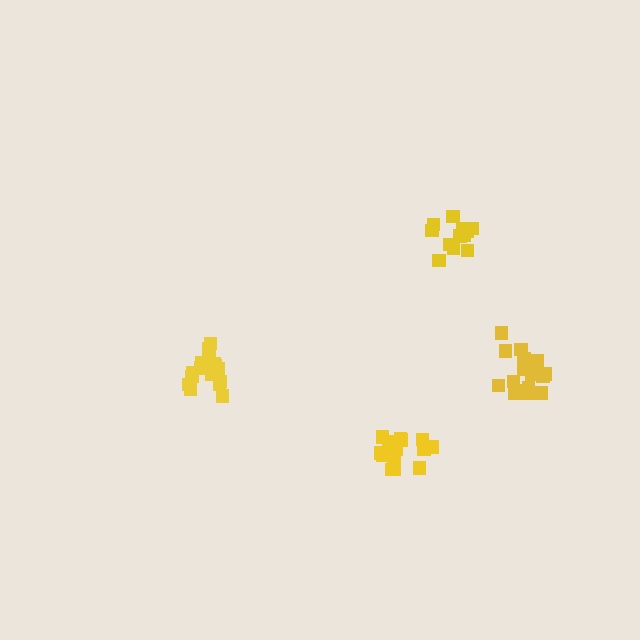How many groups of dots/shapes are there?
There are 4 groups.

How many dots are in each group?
Group 1: 17 dots, Group 2: 12 dots, Group 3: 17 dots, Group 4: 17 dots (63 total).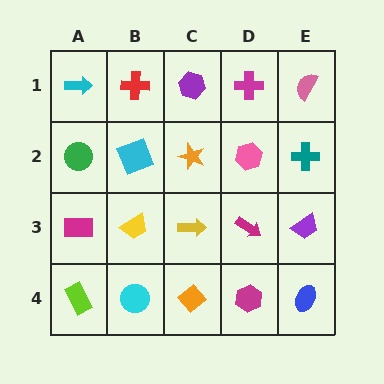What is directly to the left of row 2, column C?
A cyan square.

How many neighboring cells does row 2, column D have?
4.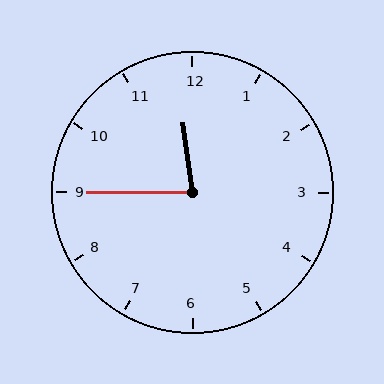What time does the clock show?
11:45.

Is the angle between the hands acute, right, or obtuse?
It is acute.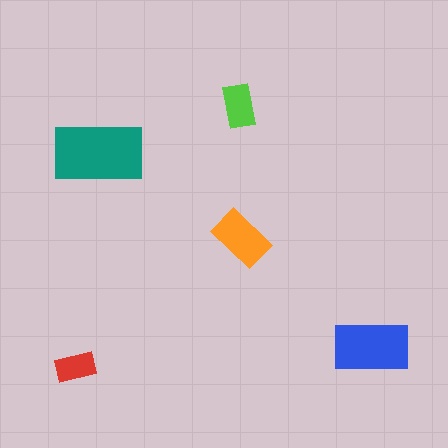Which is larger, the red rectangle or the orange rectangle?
The orange one.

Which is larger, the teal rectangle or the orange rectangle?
The teal one.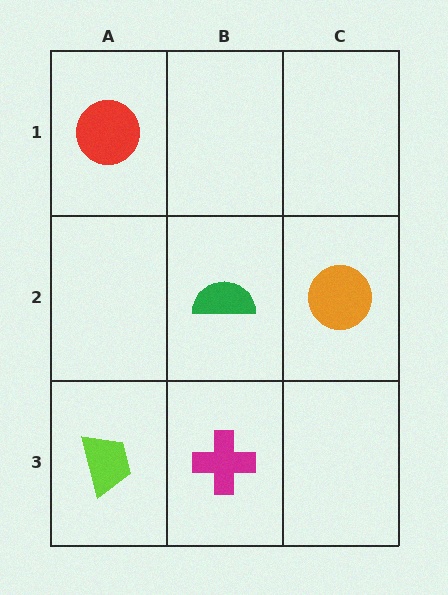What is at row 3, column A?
A lime trapezoid.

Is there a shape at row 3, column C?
No, that cell is empty.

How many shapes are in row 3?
2 shapes.